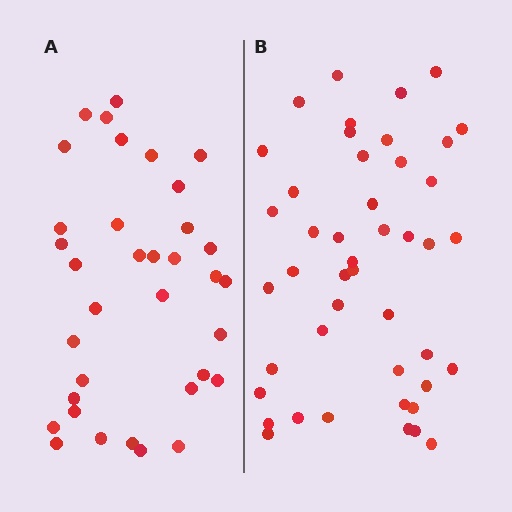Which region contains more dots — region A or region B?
Region B (the right region) has more dots.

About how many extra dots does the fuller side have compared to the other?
Region B has roughly 10 or so more dots than region A.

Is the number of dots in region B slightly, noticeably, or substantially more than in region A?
Region B has noticeably more, but not dramatically so. The ratio is roughly 1.3 to 1.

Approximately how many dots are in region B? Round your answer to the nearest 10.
About 40 dots. (The exact count is 45, which rounds to 40.)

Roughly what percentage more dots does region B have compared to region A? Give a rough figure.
About 30% more.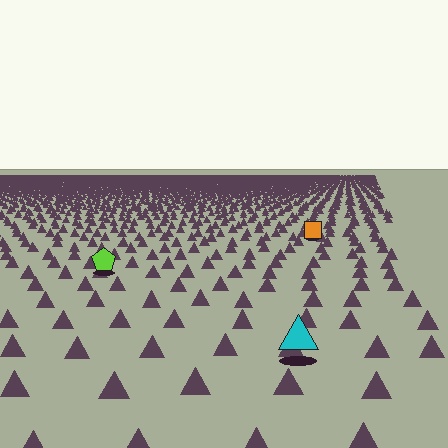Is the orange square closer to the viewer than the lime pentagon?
No. The lime pentagon is closer — you can tell from the texture gradient: the ground texture is coarser near it.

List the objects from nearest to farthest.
From nearest to farthest: the cyan triangle, the lime pentagon, the orange square.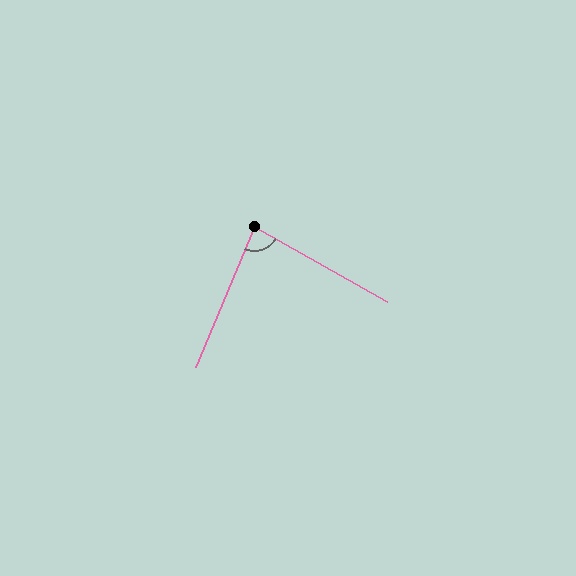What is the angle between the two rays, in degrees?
Approximately 83 degrees.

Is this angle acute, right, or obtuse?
It is acute.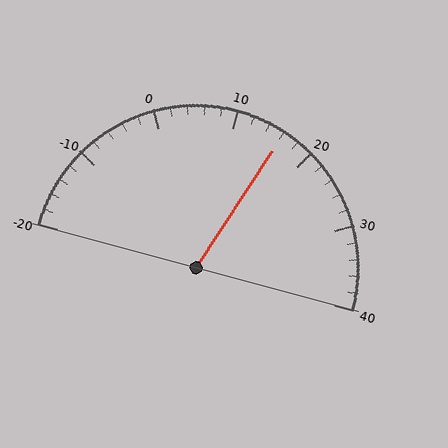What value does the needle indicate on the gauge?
The needle indicates approximately 16.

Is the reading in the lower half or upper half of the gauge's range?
The reading is in the upper half of the range (-20 to 40).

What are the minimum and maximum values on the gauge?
The gauge ranges from -20 to 40.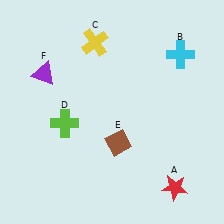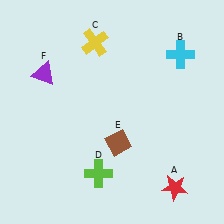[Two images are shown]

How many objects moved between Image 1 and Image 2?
1 object moved between the two images.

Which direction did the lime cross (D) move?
The lime cross (D) moved down.